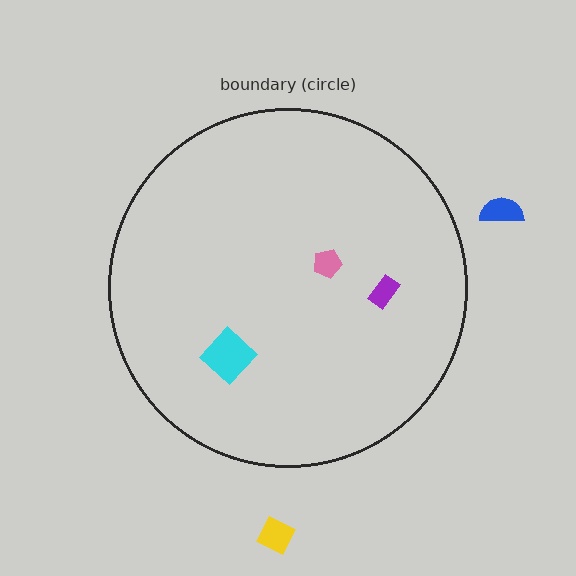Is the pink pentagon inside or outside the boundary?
Inside.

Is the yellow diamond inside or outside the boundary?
Outside.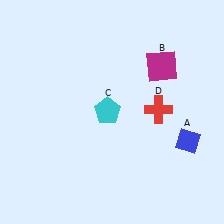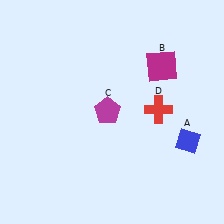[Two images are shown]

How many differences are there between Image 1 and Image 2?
There is 1 difference between the two images.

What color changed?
The pentagon (C) changed from cyan in Image 1 to magenta in Image 2.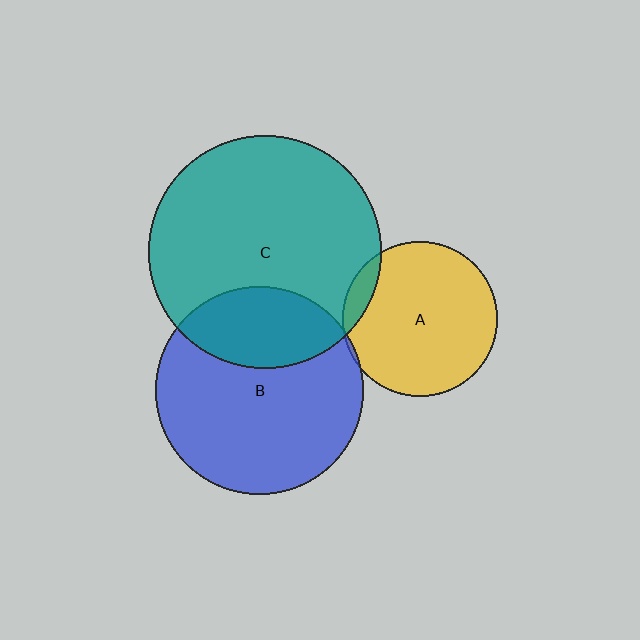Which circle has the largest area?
Circle C (teal).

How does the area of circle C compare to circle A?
Approximately 2.3 times.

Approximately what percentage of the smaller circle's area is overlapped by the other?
Approximately 5%.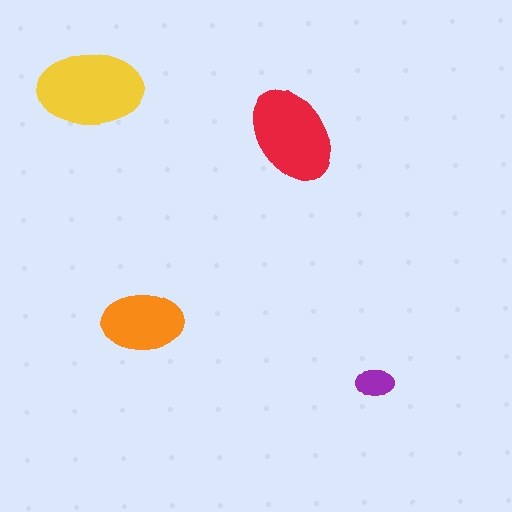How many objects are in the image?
There are 4 objects in the image.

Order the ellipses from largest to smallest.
the yellow one, the red one, the orange one, the purple one.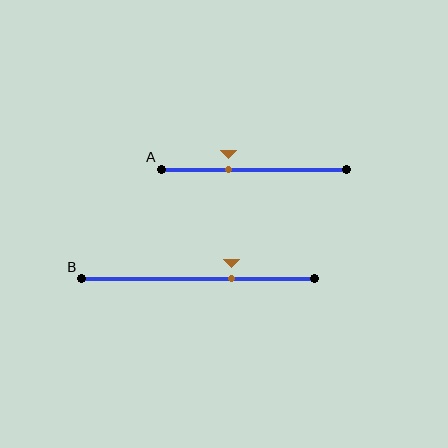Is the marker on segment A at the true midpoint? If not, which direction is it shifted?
No, the marker on segment A is shifted to the left by about 14% of the segment length.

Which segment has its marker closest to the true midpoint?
Segment A has its marker closest to the true midpoint.